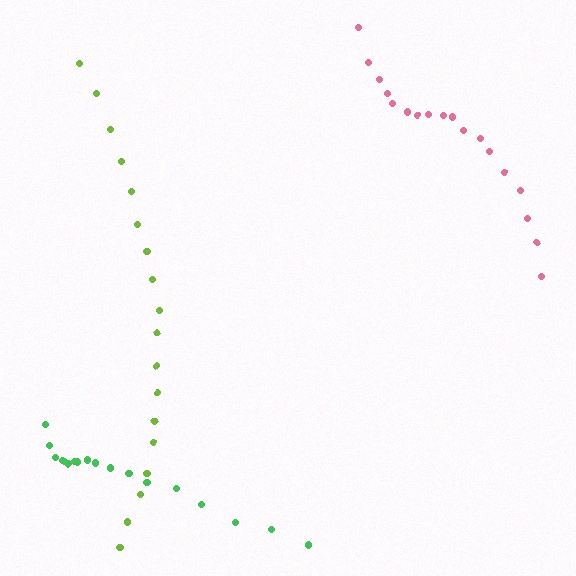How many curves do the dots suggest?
There are 3 distinct paths.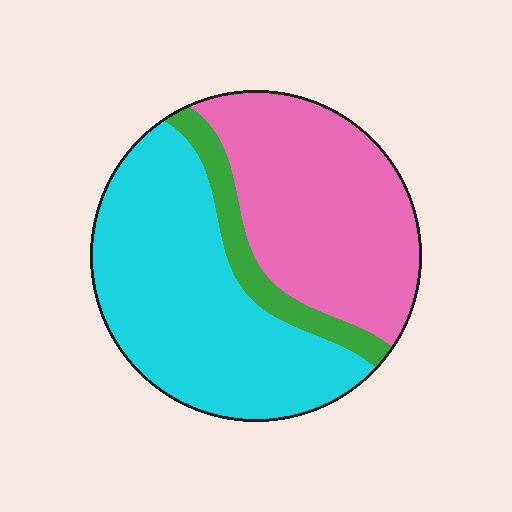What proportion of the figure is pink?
Pink takes up between a quarter and a half of the figure.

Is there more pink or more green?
Pink.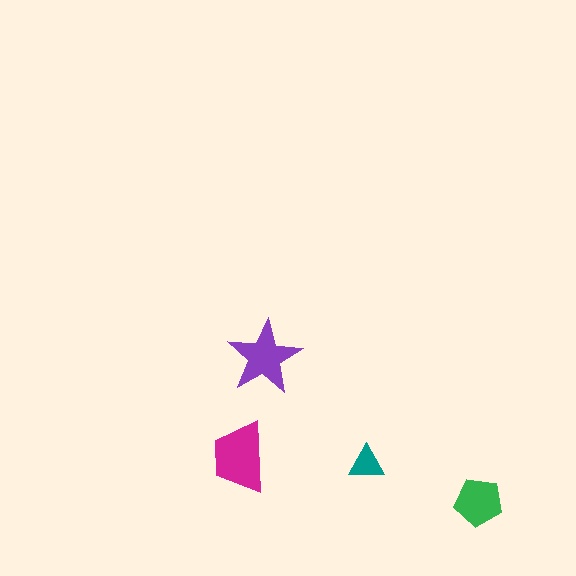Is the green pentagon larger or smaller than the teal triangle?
Larger.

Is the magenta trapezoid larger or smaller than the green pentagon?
Larger.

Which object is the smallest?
The teal triangle.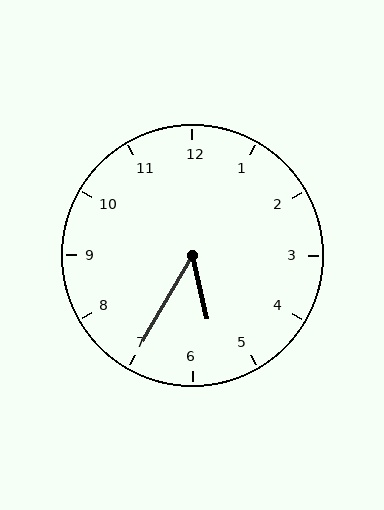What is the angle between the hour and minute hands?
Approximately 42 degrees.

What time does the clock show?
5:35.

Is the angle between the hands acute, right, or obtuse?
It is acute.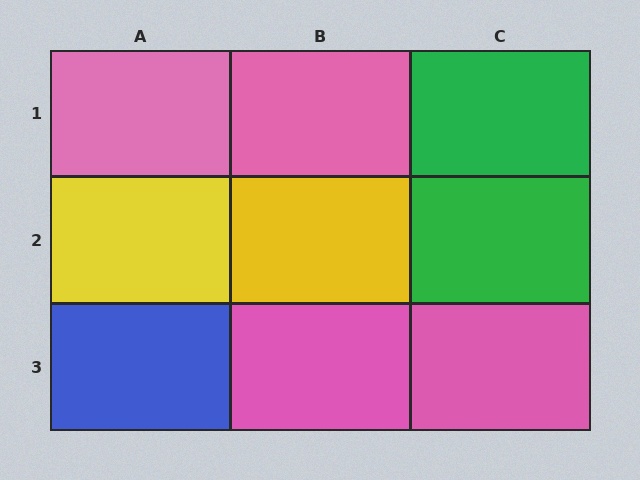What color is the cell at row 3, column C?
Pink.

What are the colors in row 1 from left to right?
Pink, pink, green.